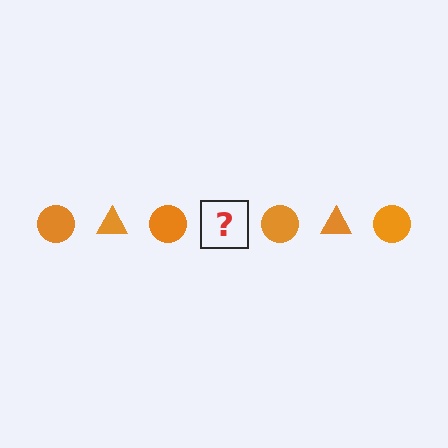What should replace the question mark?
The question mark should be replaced with an orange triangle.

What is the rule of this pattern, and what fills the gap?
The rule is that the pattern cycles through circle, triangle shapes in orange. The gap should be filled with an orange triangle.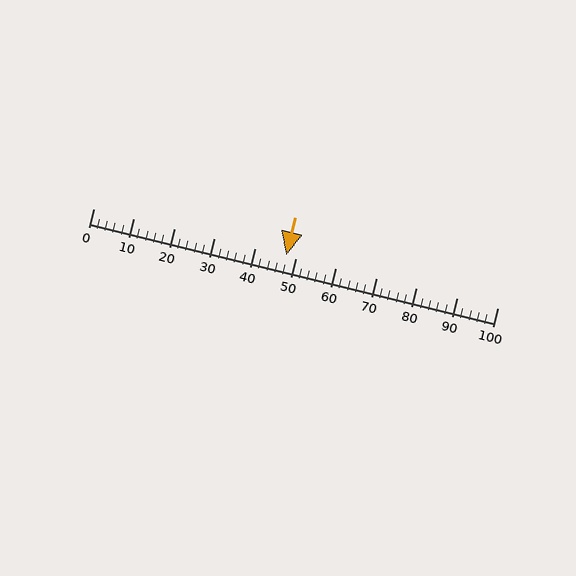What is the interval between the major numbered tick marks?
The major tick marks are spaced 10 units apart.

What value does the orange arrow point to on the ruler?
The orange arrow points to approximately 48.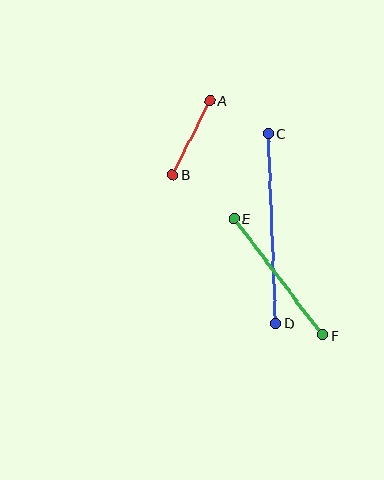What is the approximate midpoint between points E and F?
The midpoint is at approximately (278, 277) pixels.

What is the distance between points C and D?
The distance is approximately 190 pixels.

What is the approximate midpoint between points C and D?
The midpoint is at approximately (272, 229) pixels.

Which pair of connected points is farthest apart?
Points C and D are farthest apart.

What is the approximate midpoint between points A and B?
The midpoint is at approximately (191, 138) pixels.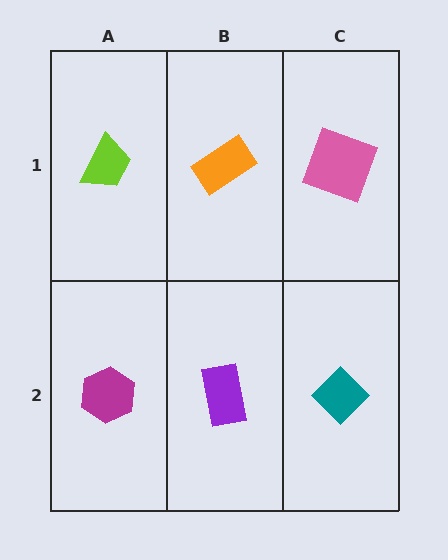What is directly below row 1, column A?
A magenta hexagon.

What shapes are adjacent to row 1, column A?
A magenta hexagon (row 2, column A), an orange rectangle (row 1, column B).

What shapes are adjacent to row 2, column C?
A pink square (row 1, column C), a purple rectangle (row 2, column B).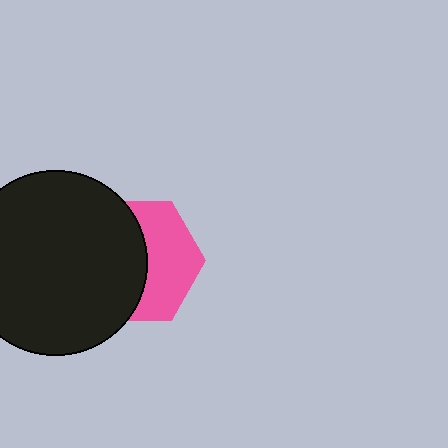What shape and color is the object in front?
The object in front is a black circle.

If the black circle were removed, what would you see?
You would see the complete pink hexagon.